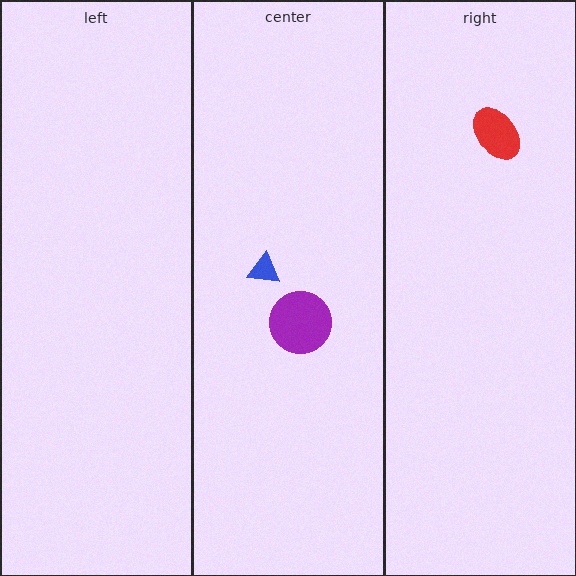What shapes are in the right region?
The red ellipse.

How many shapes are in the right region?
1.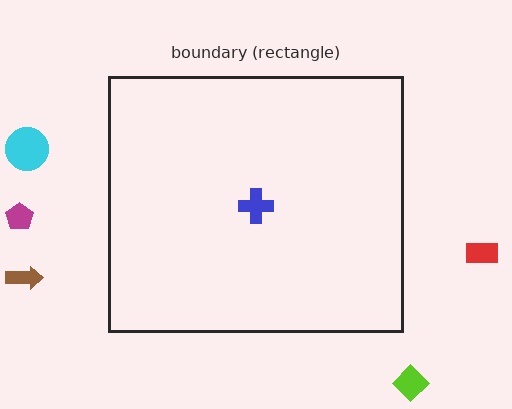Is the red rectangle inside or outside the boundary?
Outside.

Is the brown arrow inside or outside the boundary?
Outside.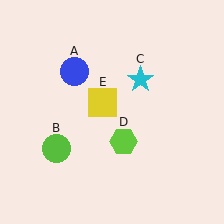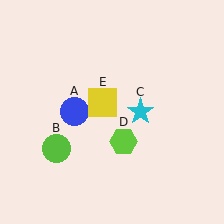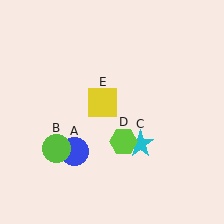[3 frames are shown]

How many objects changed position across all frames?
2 objects changed position: blue circle (object A), cyan star (object C).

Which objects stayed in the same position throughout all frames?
Lime circle (object B) and lime hexagon (object D) and yellow square (object E) remained stationary.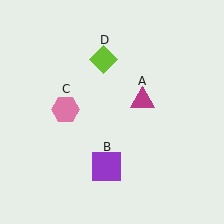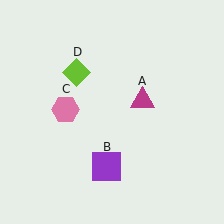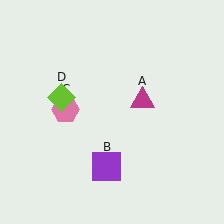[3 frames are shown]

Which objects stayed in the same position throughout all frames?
Magenta triangle (object A) and purple square (object B) and pink hexagon (object C) remained stationary.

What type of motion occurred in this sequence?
The lime diamond (object D) rotated counterclockwise around the center of the scene.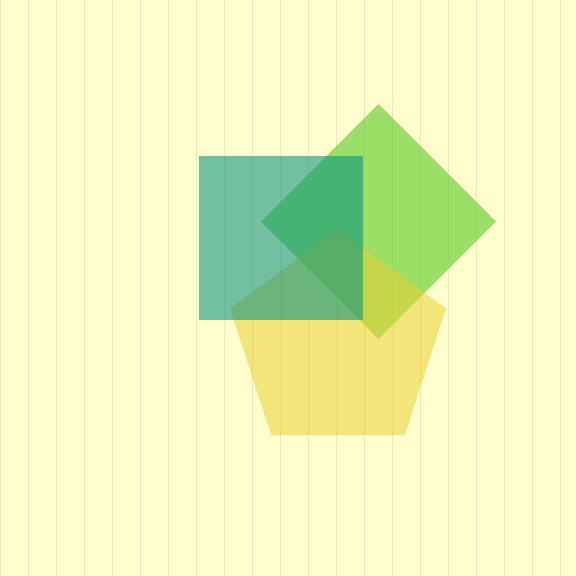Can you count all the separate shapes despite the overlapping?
Yes, there are 3 separate shapes.